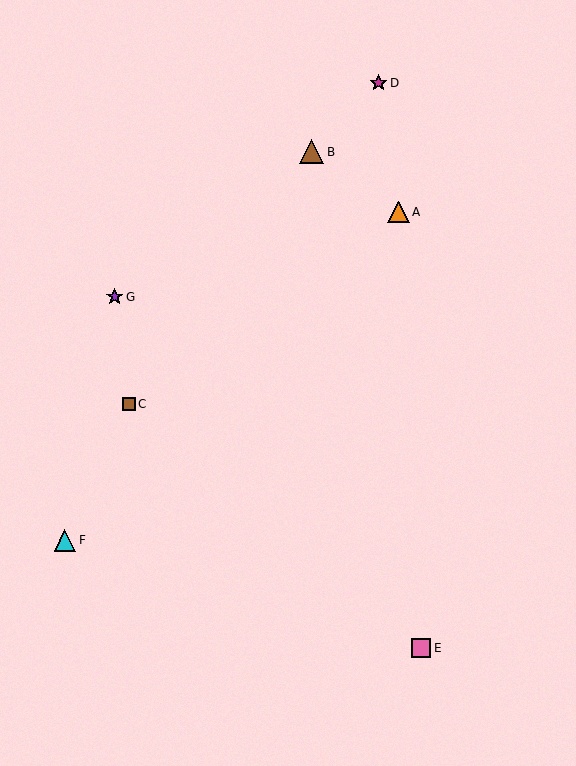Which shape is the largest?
The brown triangle (labeled B) is the largest.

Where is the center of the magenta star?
The center of the magenta star is at (379, 83).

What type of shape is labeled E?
Shape E is a pink square.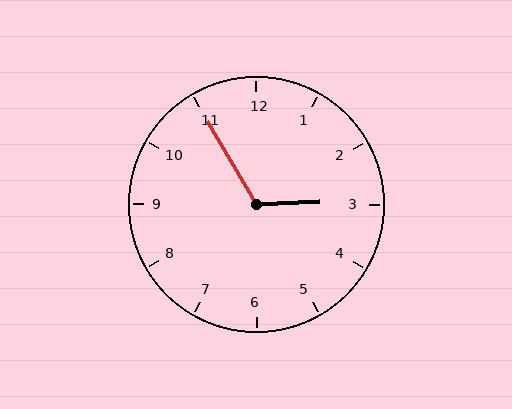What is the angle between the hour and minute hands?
Approximately 118 degrees.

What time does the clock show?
2:55.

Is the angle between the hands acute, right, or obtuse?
It is obtuse.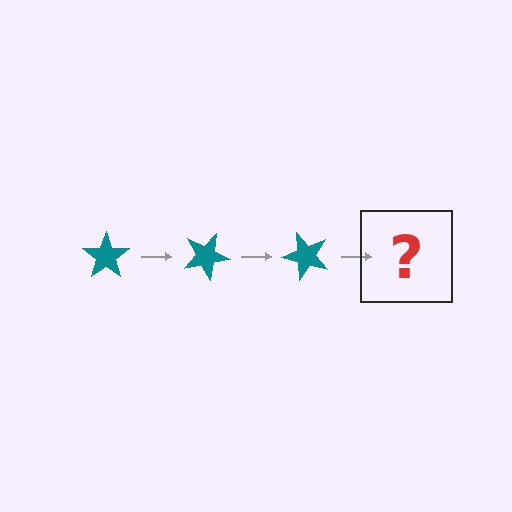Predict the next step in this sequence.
The next step is a teal star rotated 75 degrees.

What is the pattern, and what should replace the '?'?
The pattern is that the star rotates 25 degrees each step. The '?' should be a teal star rotated 75 degrees.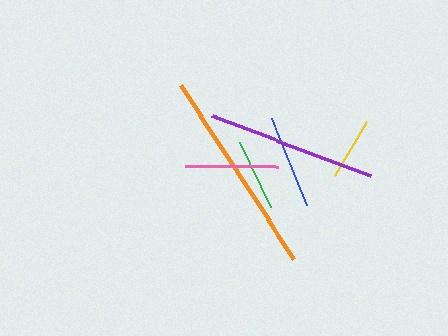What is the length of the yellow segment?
The yellow segment is approximately 62 pixels long.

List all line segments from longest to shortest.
From longest to shortest: orange, purple, pink, blue, green, yellow.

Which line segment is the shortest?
The yellow line is the shortest at approximately 62 pixels.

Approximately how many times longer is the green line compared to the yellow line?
The green line is approximately 1.2 times the length of the yellow line.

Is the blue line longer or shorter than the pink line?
The pink line is longer than the blue line.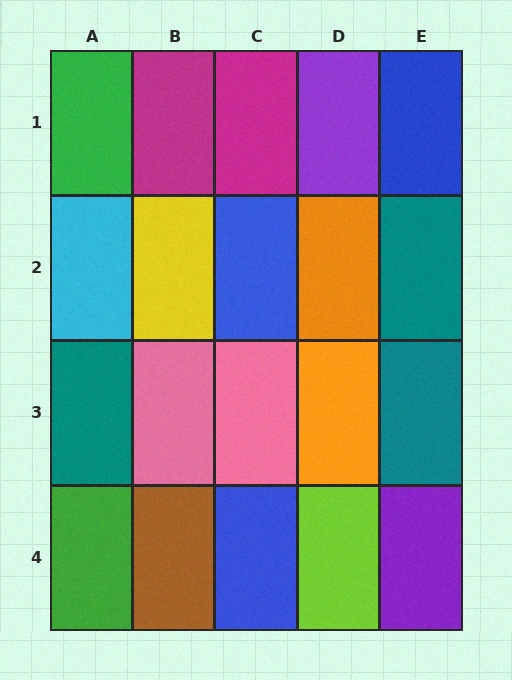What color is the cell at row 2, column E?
Teal.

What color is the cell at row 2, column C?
Blue.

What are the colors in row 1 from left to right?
Green, magenta, magenta, purple, blue.